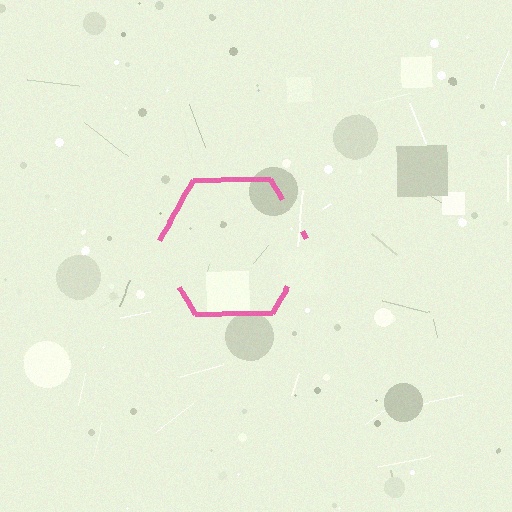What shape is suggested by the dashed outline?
The dashed outline suggests a hexagon.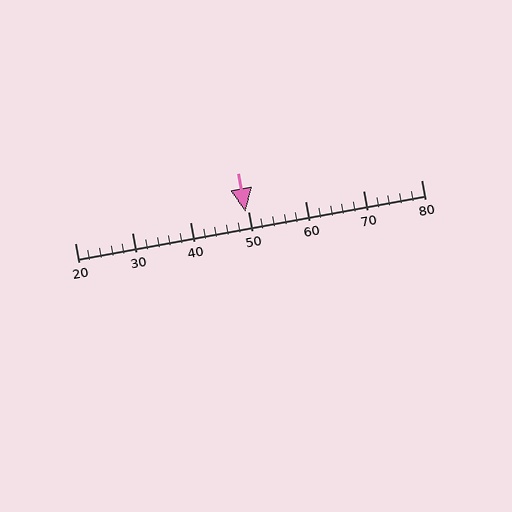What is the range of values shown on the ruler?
The ruler shows values from 20 to 80.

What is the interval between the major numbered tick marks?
The major tick marks are spaced 10 units apart.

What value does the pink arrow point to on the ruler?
The pink arrow points to approximately 50.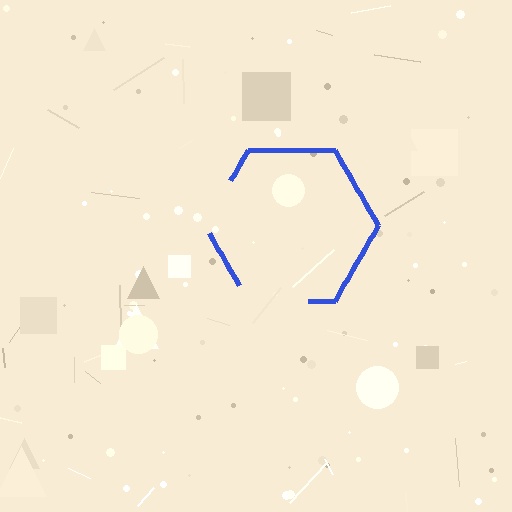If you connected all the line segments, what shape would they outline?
They would outline a hexagon.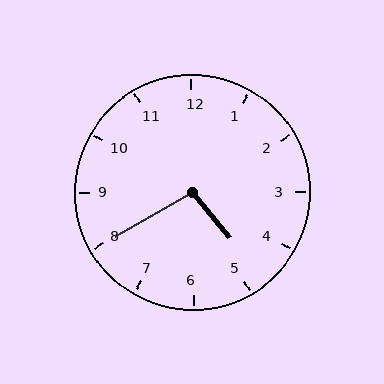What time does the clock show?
4:40.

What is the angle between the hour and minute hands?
Approximately 100 degrees.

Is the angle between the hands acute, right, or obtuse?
It is obtuse.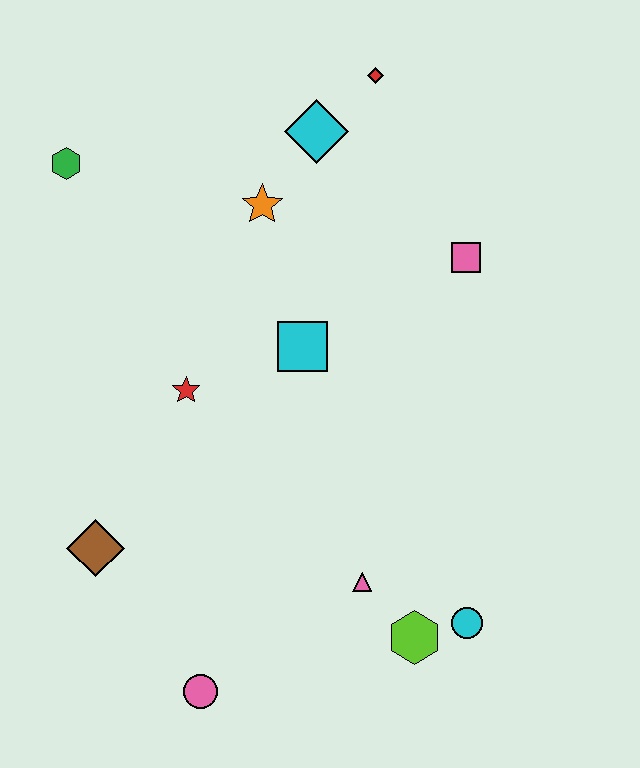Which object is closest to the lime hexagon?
The cyan circle is closest to the lime hexagon.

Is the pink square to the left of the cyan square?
No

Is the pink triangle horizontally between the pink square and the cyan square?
Yes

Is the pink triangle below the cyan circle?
No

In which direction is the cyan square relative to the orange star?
The cyan square is below the orange star.